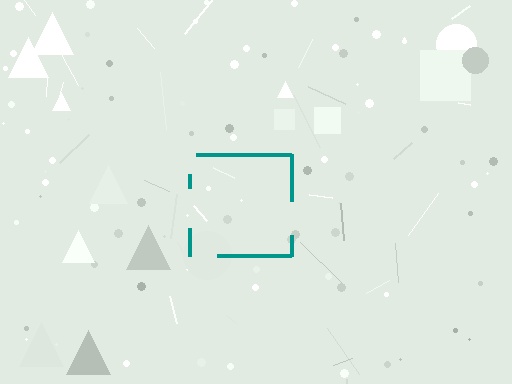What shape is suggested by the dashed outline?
The dashed outline suggests a square.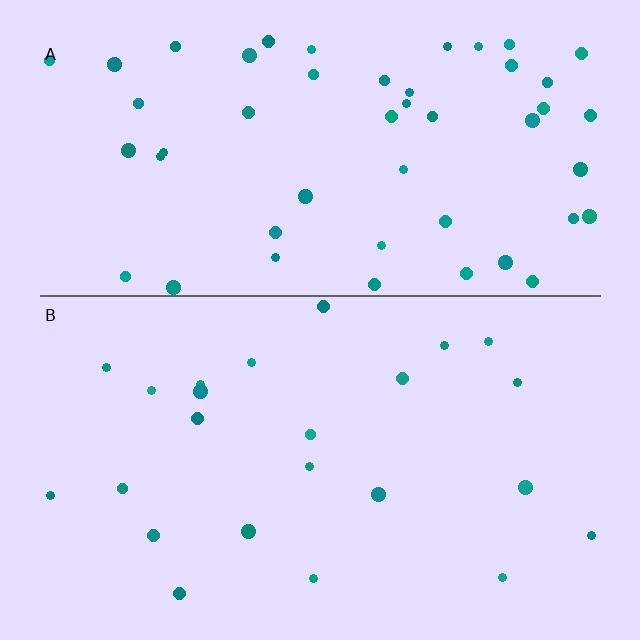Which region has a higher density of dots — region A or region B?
A (the top).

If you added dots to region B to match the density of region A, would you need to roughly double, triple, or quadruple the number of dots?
Approximately double.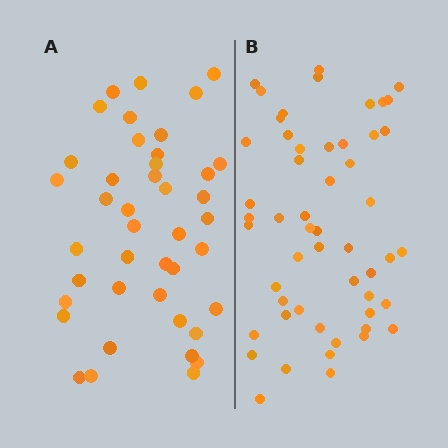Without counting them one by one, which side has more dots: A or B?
Region B (the right region) has more dots.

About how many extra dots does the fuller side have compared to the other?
Region B has roughly 12 or so more dots than region A.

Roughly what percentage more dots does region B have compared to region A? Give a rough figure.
About 25% more.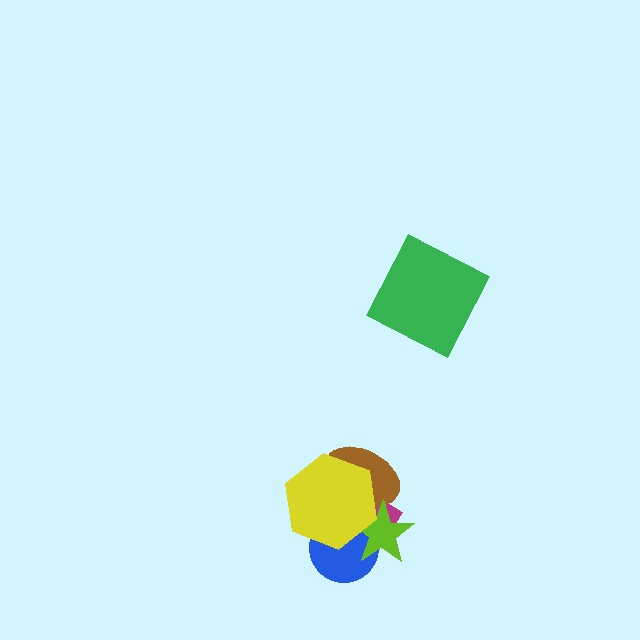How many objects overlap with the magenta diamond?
4 objects overlap with the magenta diamond.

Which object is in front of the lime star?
The yellow hexagon is in front of the lime star.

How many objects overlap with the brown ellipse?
3 objects overlap with the brown ellipse.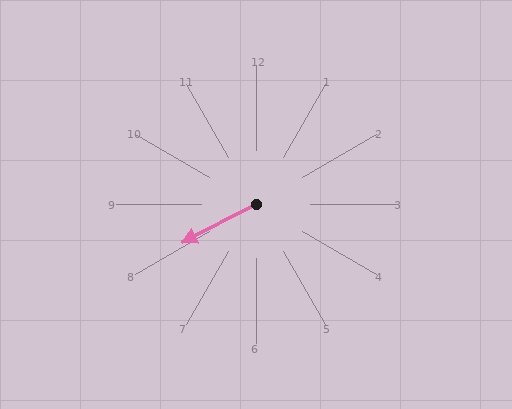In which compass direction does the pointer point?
Southwest.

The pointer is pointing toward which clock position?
Roughly 8 o'clock.